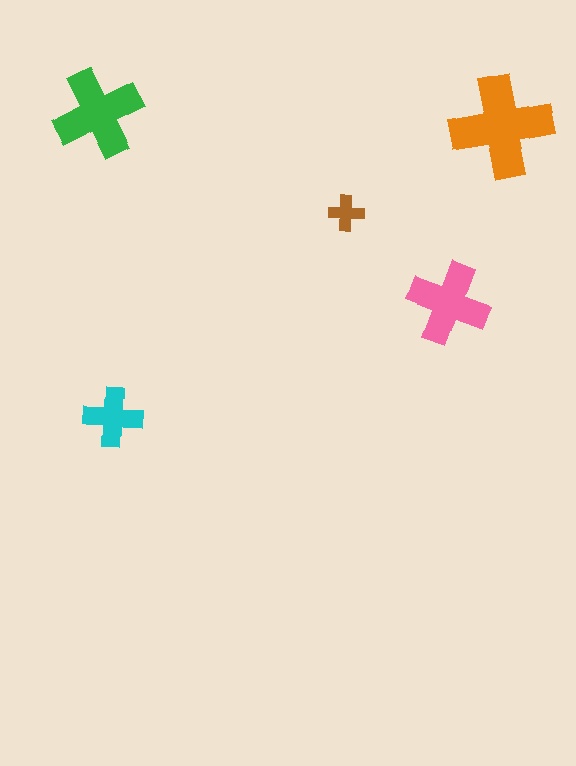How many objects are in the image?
There are 5 objects in the image.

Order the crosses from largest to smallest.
the orange one, the green one, the pink one, the cyan one, the brown one.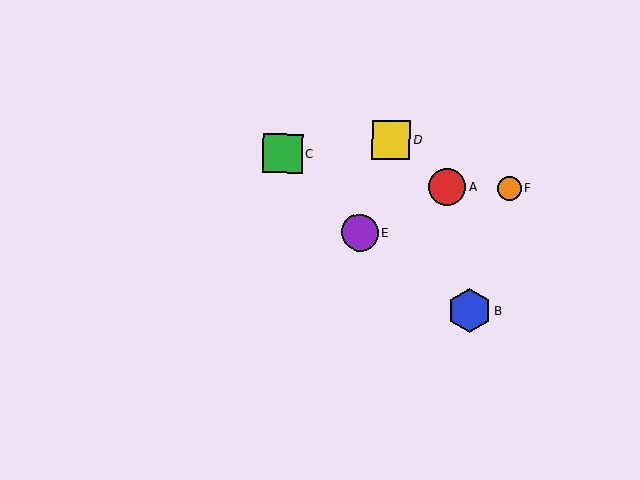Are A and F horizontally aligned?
Yes, both are at y≈187.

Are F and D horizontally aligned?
No, F is at y≈188 and D is at y≈140.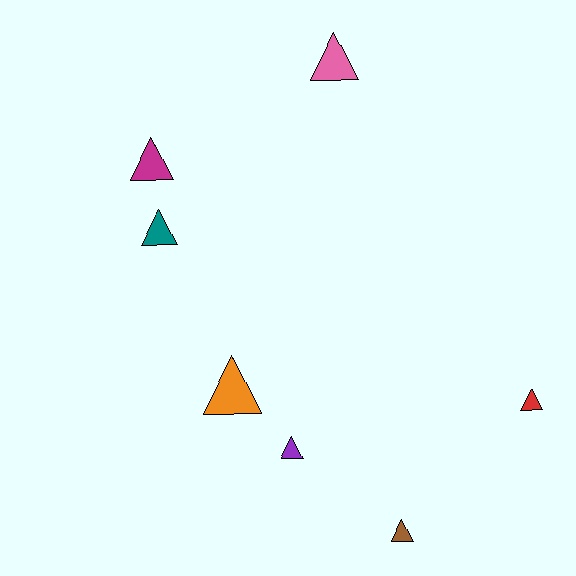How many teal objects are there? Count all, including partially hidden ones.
There is 1 teal object.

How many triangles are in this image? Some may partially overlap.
There are 7 triangles.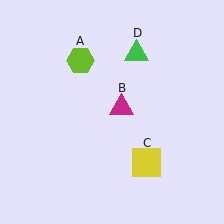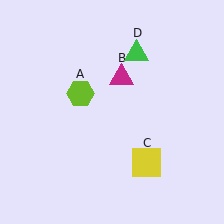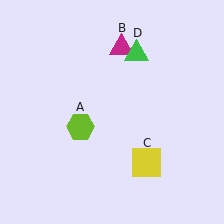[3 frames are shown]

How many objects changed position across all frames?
2 objects changed position: lime hexagon (object A), magenta triangle (object B).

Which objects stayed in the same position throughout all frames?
Yellow square (object C) and green triangle (object D) remained stationary.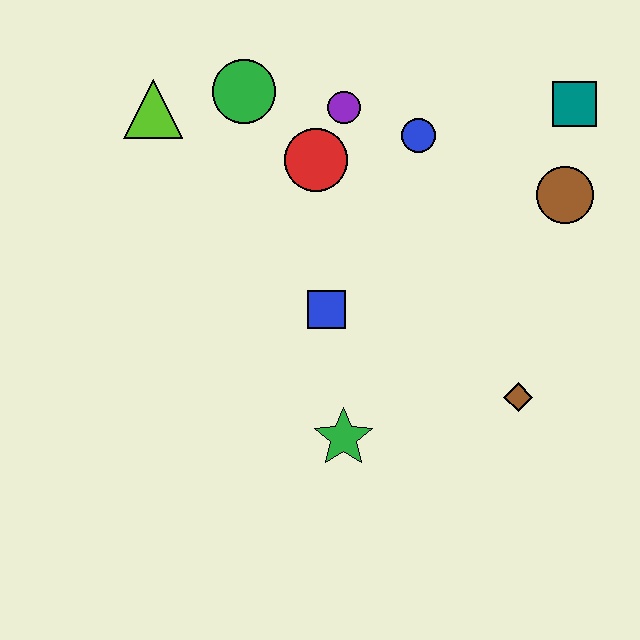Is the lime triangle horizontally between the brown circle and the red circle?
No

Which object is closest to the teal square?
The brown circle is closest to the teal square.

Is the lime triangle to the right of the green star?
No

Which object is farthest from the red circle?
The brown diamond is farthest from the red circle.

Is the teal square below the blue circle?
No